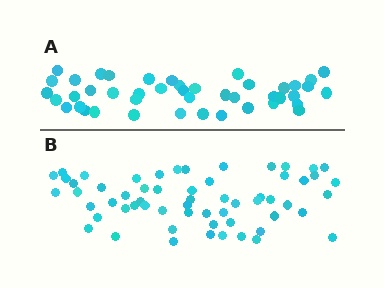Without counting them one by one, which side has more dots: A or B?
Region B (the bottom region) has more dots.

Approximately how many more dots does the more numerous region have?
Region B has approximately 15 more dots than region A.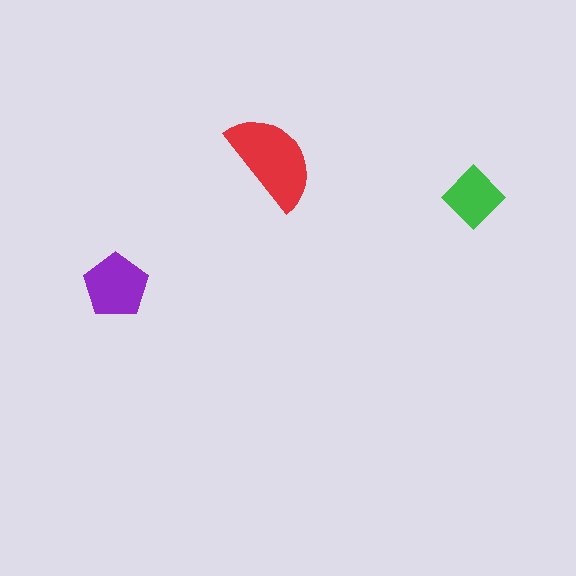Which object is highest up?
The red semicircle is topmost.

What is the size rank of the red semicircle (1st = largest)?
1st.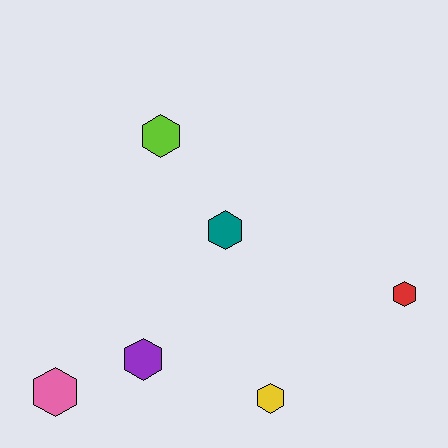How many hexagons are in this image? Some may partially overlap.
There are 6 hexagons.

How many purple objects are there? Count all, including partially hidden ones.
There is 1 purple object.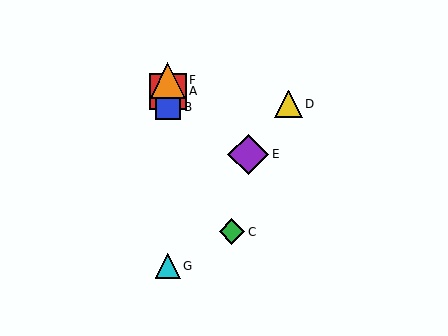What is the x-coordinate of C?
Object C is at x≈232.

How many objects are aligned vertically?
4 objects (A, B, F, G) are aligned vertically.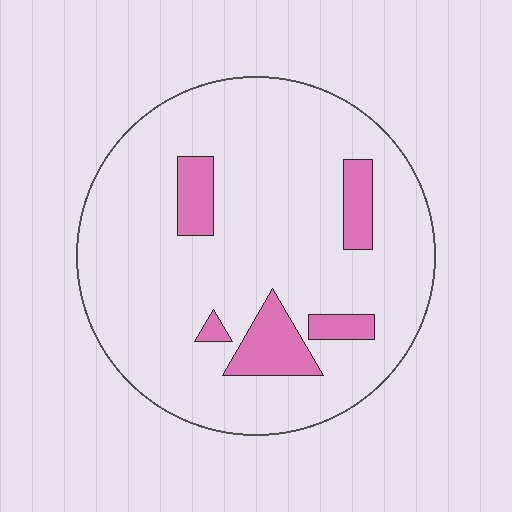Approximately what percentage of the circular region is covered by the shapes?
Approximately 10%.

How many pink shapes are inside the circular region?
5.